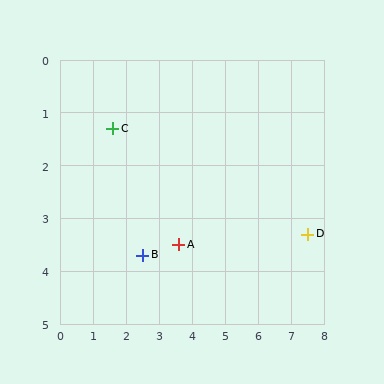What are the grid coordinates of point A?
Point A is at approximately (3.6, 3.5).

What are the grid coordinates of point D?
Point D is at approximately (7.5, 3.3).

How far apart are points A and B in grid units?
Points A and B are about 1.1 grid units apart.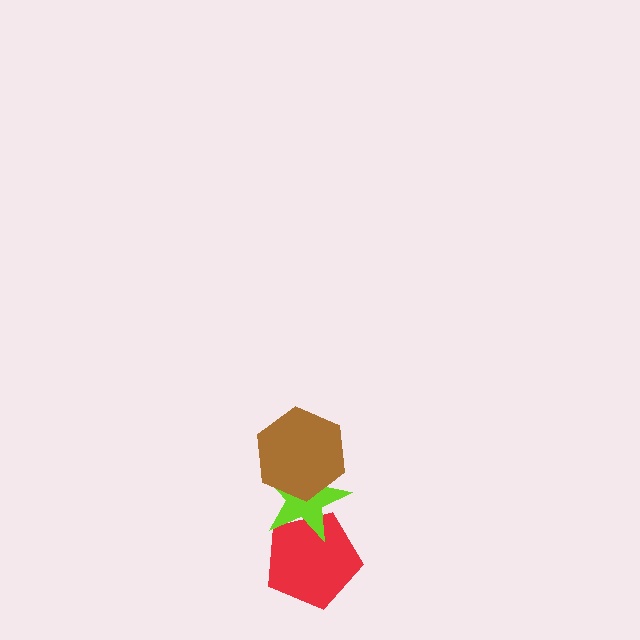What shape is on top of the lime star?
The brown hexagon is on top of the lime star.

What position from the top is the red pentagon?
The red pentagon is 3rd from the top.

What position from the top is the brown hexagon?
The brown hexagon is 1st from the top.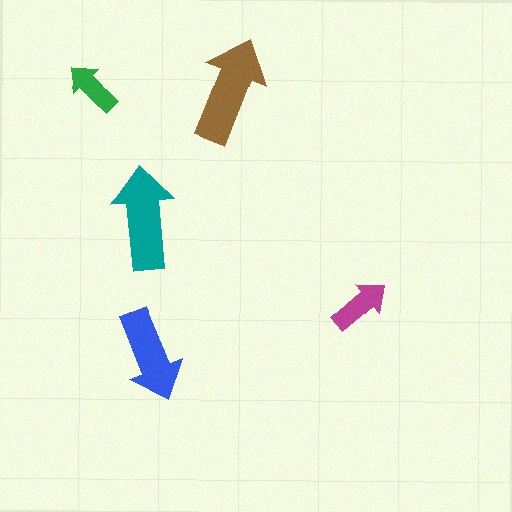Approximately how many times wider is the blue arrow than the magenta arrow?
About 1.5 times wider.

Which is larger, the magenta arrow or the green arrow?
The magenta one.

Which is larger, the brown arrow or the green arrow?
The brown one.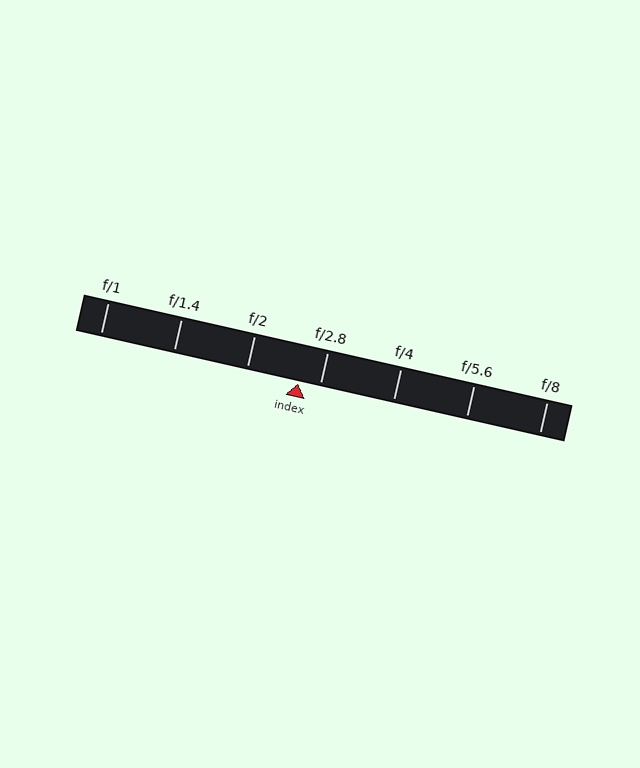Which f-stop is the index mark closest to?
The index mark is closest to f/2.8.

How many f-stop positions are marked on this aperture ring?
There are 7 f-stop positions marked.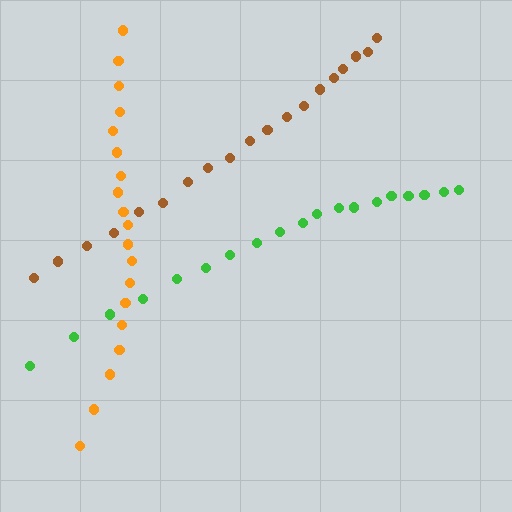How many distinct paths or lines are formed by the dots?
There are 3 distinct paths.